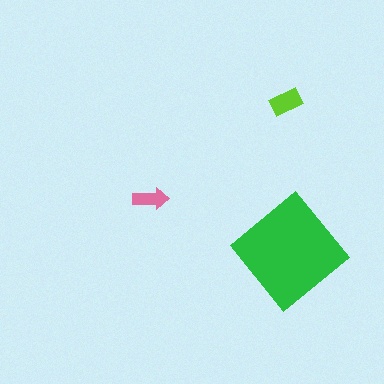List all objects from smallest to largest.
The pink arrow, the lime rectangle, the green diamond.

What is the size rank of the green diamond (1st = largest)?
1st.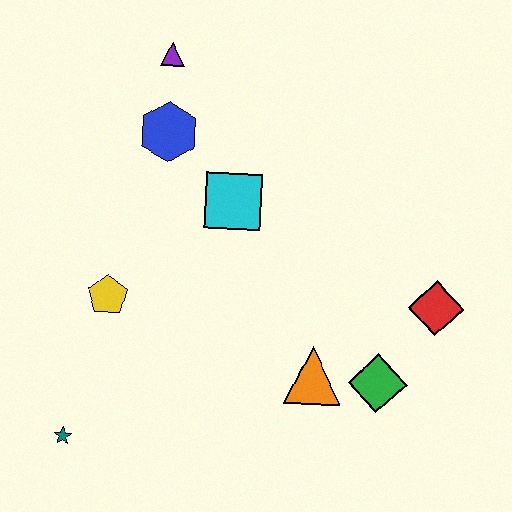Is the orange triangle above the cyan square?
No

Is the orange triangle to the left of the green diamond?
Yes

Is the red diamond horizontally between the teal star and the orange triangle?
No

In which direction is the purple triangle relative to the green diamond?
The purple triangle is above the green diamond.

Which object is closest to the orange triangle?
The green diamond is closest to the orange triangle.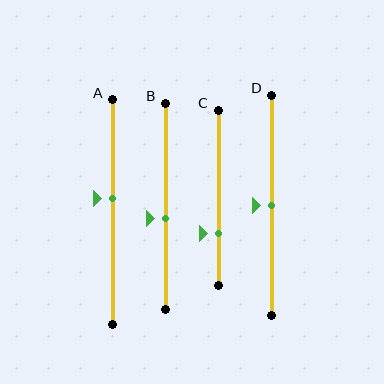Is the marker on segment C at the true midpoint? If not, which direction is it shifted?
No, the marker on segment C is shifted downward by about 20% of the segment length.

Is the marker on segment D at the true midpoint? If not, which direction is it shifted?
Yes, the marker on segment D is at the true midpoint.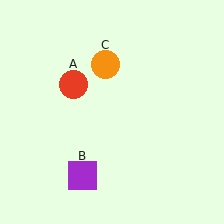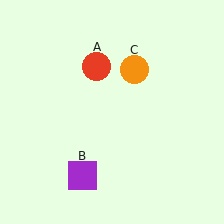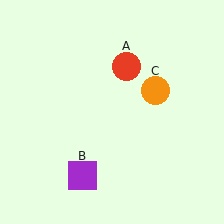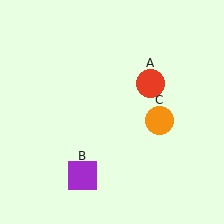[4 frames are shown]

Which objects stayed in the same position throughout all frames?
Purple square (object B) remained stationary.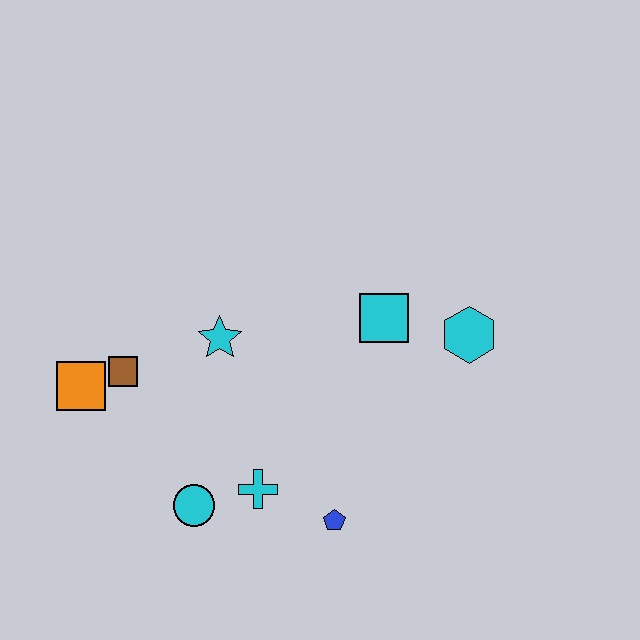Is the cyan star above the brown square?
Yes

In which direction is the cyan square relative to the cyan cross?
The cyan square is above the cyan cross.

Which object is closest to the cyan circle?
The cyan cross is closest to the cyan circle.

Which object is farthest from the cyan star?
The cyan hexagon is farthest from the cyan star.